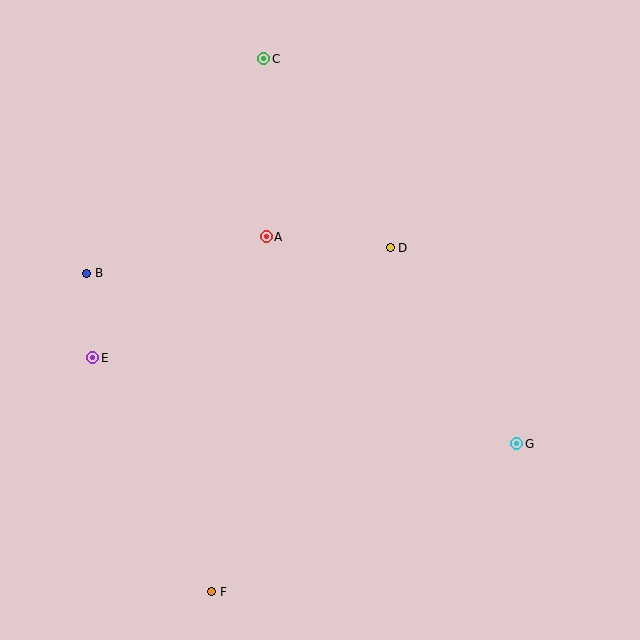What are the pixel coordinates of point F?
Point F is at (212, 592).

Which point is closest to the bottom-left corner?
Point F is closest to the bottom-left corner.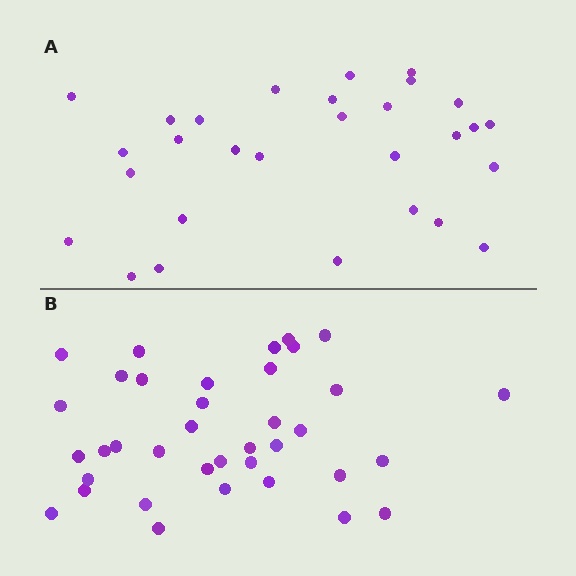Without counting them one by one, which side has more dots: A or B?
Region B (the bottom region) has more dots.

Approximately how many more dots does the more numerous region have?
Region B has roughly 8 or so more dots than region A.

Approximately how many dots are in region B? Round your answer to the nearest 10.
About 40 dots. (The exact count is 37, which rounds to 40.)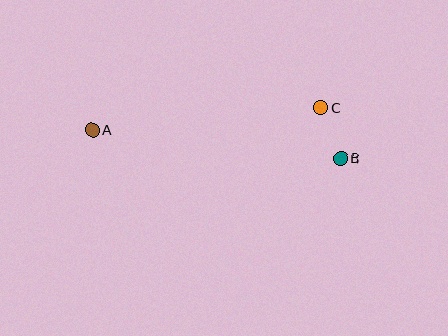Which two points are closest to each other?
Points B and C are closest to each other.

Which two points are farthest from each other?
Points A and B are farthest from each other.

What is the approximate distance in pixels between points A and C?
The distance between A and C is approximately 230 pixels.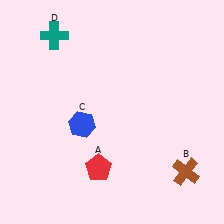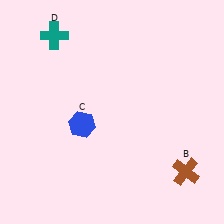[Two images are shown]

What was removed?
The red pentagon (A) was removed in Image 2.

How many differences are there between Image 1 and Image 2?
There is 1 difference between the two images.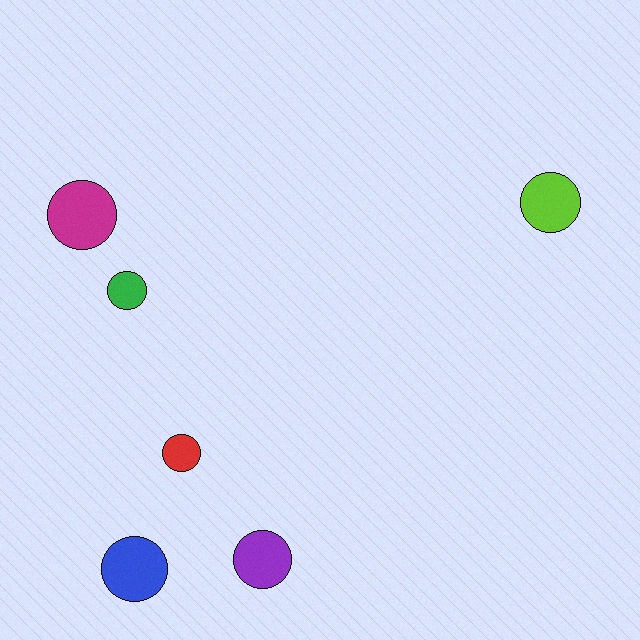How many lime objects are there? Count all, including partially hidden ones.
There is 1 lime object.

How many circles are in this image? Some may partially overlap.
There are 6 circles.